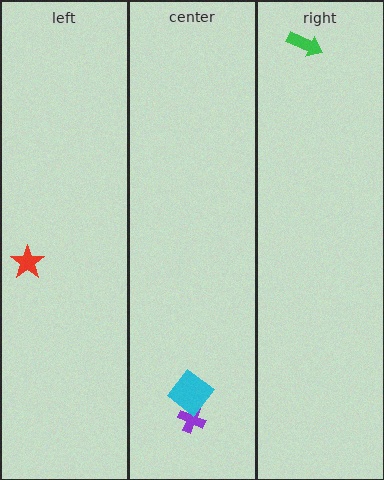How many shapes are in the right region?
1.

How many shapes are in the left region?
1.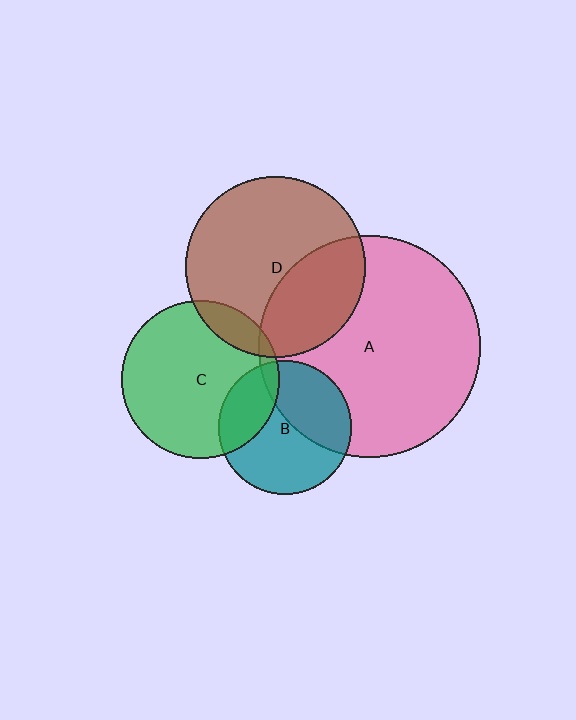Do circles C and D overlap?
Yes.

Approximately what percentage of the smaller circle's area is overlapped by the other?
Approximately 10%.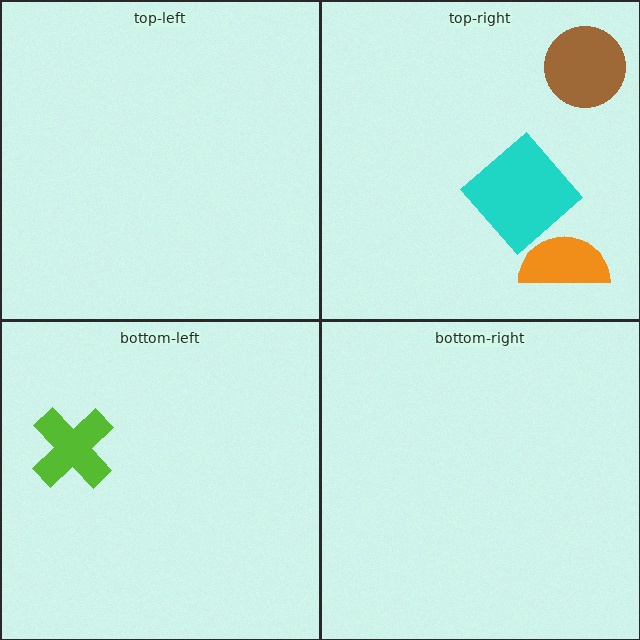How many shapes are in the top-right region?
3.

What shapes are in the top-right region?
The orange semicircle, the brown circle, the cyan diamond.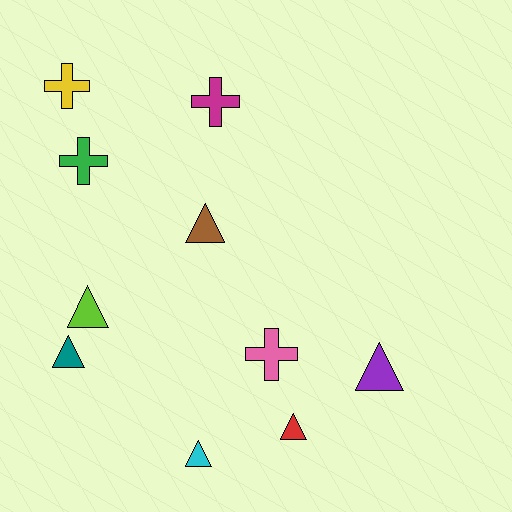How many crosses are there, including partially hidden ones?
There are 4 crosses.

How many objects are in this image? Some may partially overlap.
There are 10 objects.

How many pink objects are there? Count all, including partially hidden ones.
There is 1 pink object.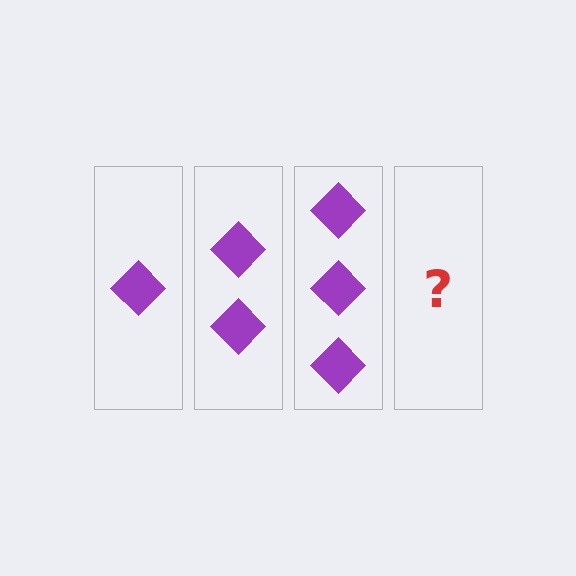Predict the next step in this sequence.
The next step is 4 diamonds.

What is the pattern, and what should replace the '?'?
The pattern is that each step adds one more diamond. The '?' should be 4 diamonds.